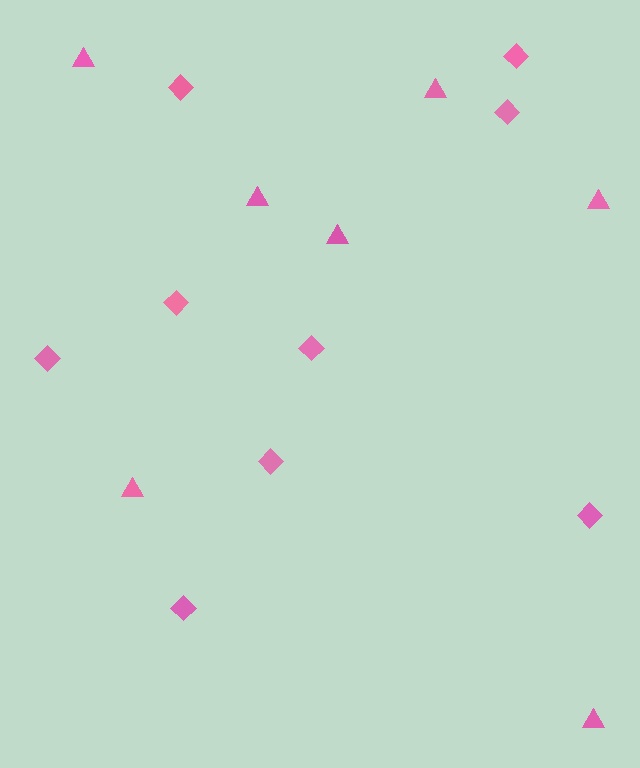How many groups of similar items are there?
There are 2 groups: one group of triangles (7) and one group of diamonds (9).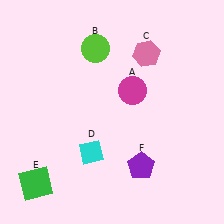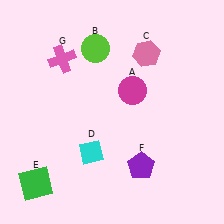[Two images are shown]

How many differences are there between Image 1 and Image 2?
There is 1 difference between the two images.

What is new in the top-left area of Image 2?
A pink cross (G) was added in the top-left area of Image 2.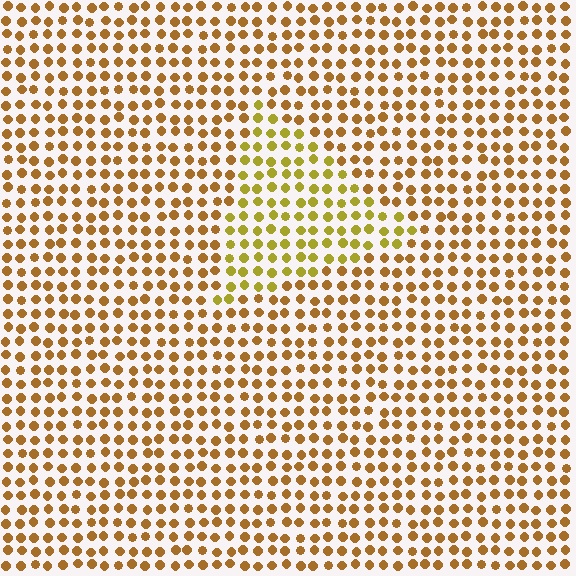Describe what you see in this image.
The image is filled with small brown elements in a uniform arrangement. A triangle-shaped region is visible where the elements are tinted to a slightly different hue, forming a subtle color boundary.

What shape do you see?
I see a triangle.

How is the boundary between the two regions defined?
The boundary is defined purely by a slight shift in hue (about 26 degrees). Spacing, size, and orientation are identical on both sides.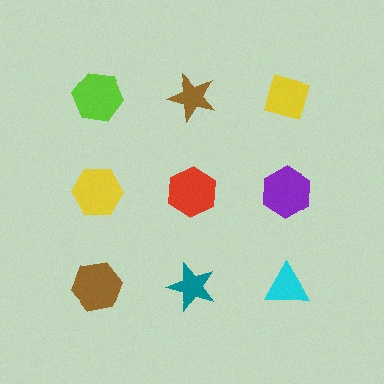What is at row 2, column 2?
A red hexagon.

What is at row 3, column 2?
A teal star.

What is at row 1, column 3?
A yellow diamond.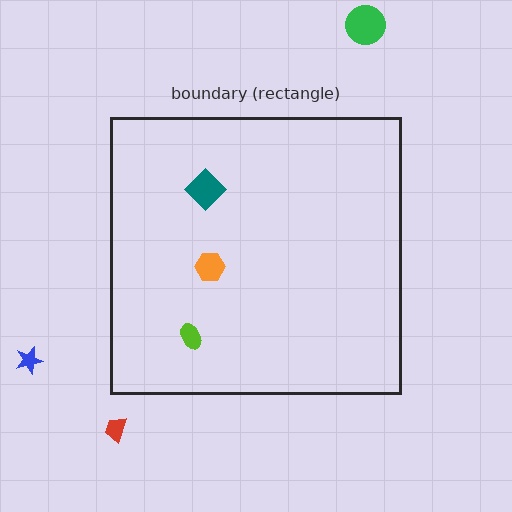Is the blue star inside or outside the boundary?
Outside.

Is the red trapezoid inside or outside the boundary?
Outside.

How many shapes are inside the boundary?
3 inside, 3 outside.